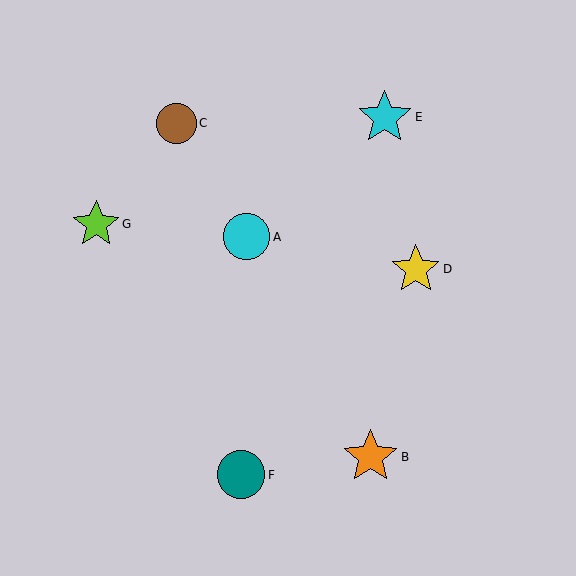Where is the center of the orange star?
The center of the orange star is at (370, 457).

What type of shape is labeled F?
Shape F is a teal circle.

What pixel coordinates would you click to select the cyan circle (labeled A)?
Click at (247, 237) to select the cyan circle A.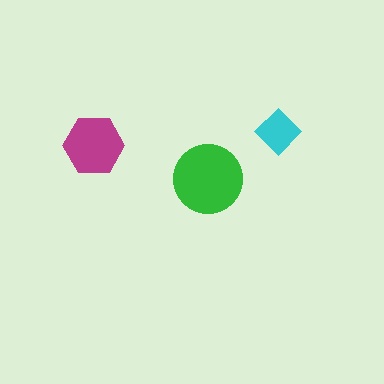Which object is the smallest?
The cyan diamond.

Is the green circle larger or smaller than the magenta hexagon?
Larger.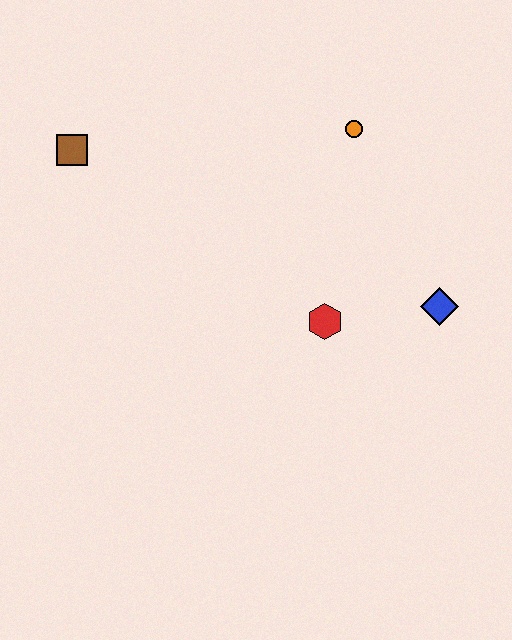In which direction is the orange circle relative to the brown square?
The orange circle is to the right of the brown square.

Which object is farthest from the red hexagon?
The brown square is farthest from the red hexagon.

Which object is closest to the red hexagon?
The blue diamond is closest to the red hexagon.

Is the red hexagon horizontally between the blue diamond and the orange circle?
No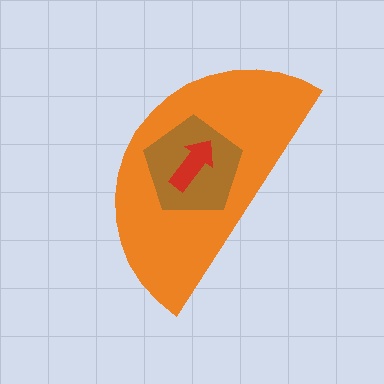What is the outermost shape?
The orange semicircle.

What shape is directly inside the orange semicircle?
The brown pentagon.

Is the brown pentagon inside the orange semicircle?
Yes.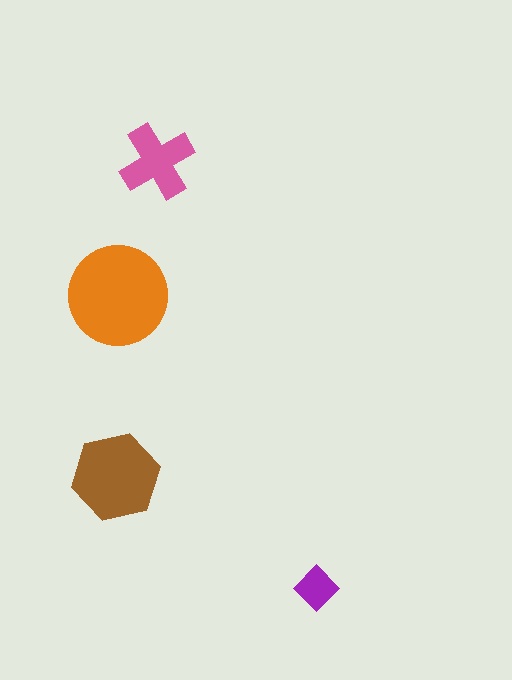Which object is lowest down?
The purple diamond is bottommost.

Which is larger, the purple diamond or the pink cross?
The pink cross.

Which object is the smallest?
The purple diamond.